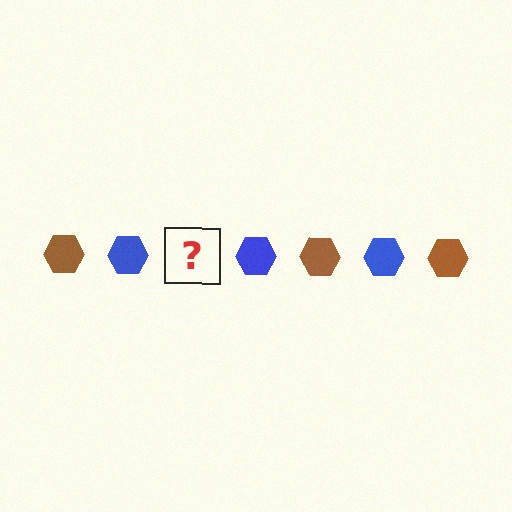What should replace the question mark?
The question mark should be replaced with a brown hexagon.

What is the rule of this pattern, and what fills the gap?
The rule is that the pattern cycles through brown, blue hexagons. The gap should be filled with a brown hexagon.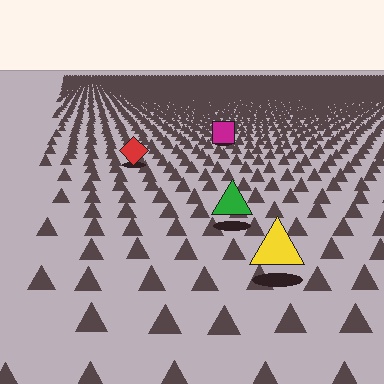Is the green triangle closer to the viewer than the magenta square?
Yes. The green triangle is closer — you can tell from the texture gradient: the ground texture is coarser near it.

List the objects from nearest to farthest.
From nearest to farthest: the yellow triangle, the green triangle, the red diamond, the magenta square.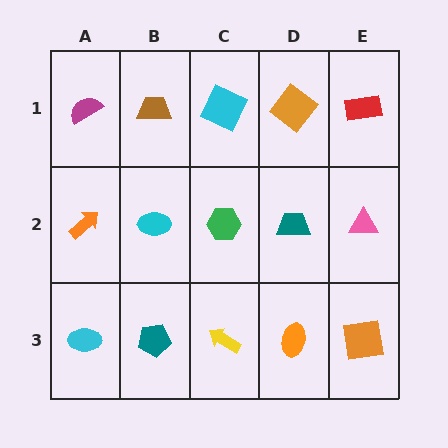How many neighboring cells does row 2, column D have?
4.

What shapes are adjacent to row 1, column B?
A cyan ellipse (row 2, column B), a magenta semicircle (row 1, column A), a cyan square (row 1, column C).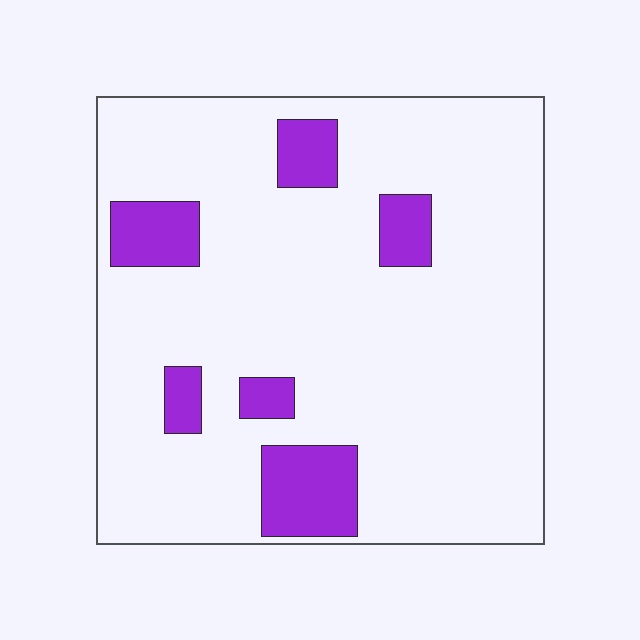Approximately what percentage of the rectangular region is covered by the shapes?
Approximately 15%.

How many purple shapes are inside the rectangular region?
6.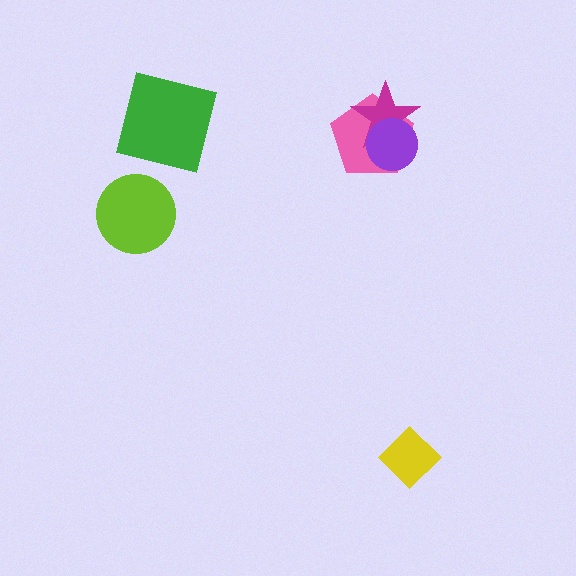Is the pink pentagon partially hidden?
Yes, it is partially covered by another shape.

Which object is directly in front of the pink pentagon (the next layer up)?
The magenta star is directly in front of the pink pentagon.